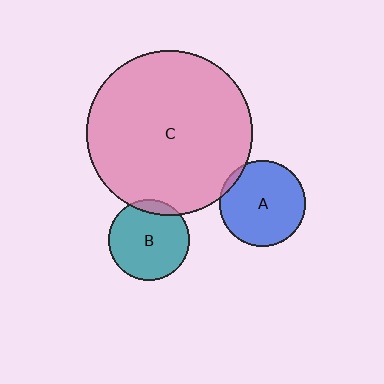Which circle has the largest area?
Circle C (pink).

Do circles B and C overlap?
Yes.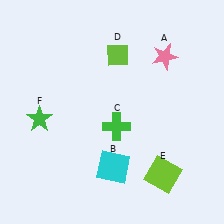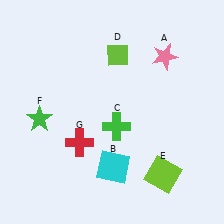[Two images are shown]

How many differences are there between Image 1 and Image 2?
There is 1 difference between the two images.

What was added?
A red cross (G) was added in Image 2.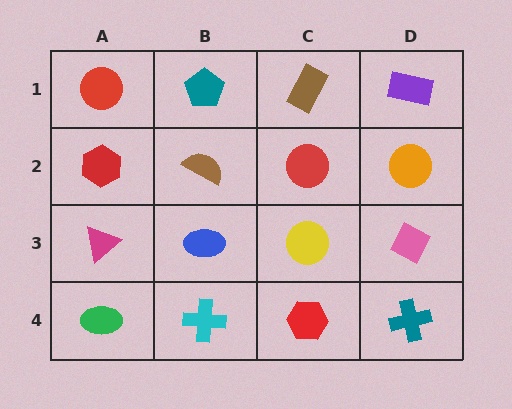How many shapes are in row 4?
4 shapes.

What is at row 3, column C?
A yellow circle.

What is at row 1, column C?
A brown rectangle.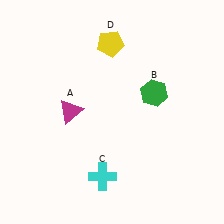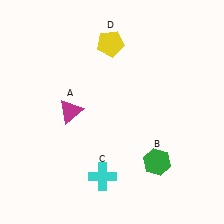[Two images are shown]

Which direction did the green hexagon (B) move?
The green hexagon (B) moved down.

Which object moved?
The green hexagon (B) moved down.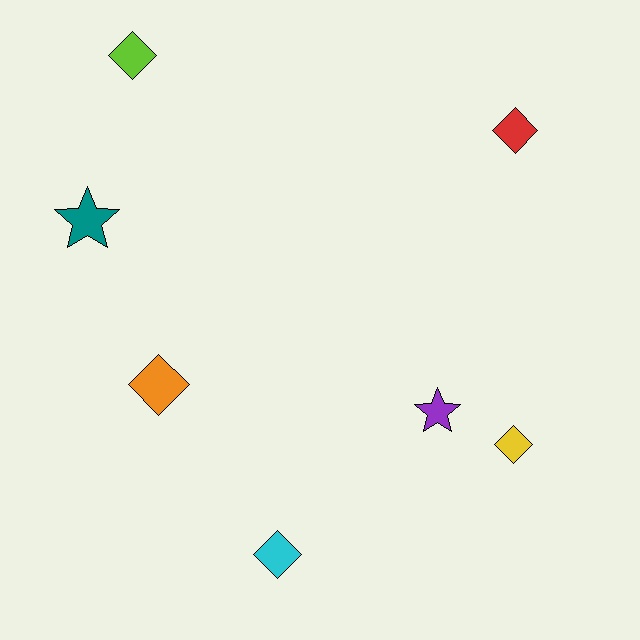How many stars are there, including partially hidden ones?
There are 2 stars.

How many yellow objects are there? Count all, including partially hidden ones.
There is 1 yellow object.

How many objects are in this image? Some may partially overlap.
There are 7 objects.